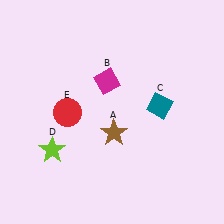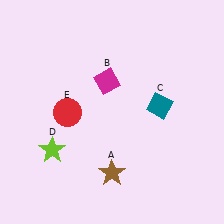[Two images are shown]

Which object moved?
The brown star (A) moved down.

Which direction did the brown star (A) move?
The brown star (A) moved down.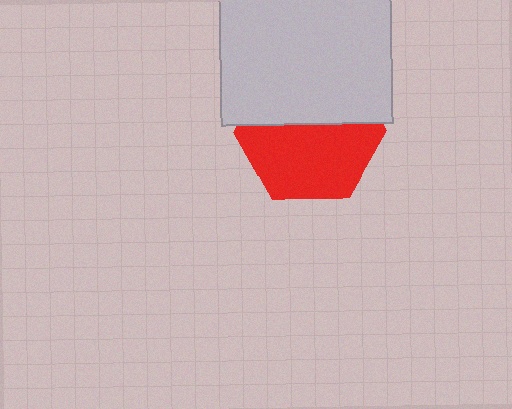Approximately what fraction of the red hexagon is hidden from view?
Roughly 43% of the red hexagon is hidden behind the light gray rectangle.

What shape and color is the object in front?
The object in front is a light gray rectangle.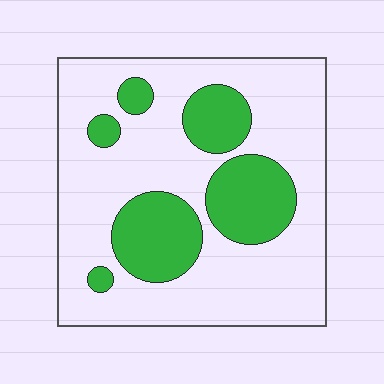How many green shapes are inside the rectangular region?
6.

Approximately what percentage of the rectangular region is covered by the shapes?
Approximately 25%.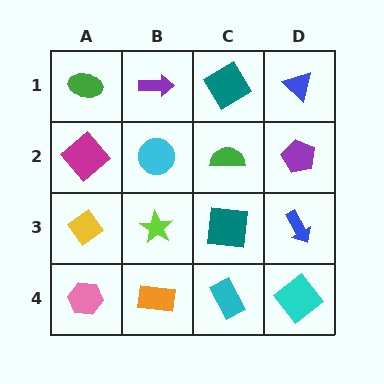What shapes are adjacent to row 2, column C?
A teal diamond (row 1, column C), a teal square (row 3, column C), a cyan circle (row 2, column B), a purple pentagon (row 2, column D).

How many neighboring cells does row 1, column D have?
2.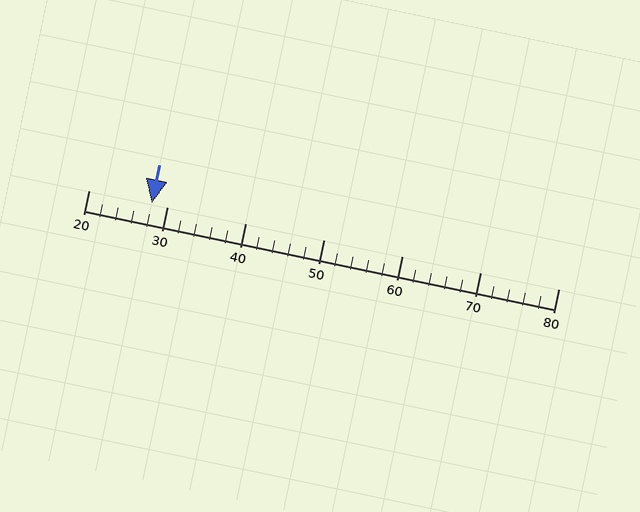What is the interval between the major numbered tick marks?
The major tick marks are spaced 10 units apart.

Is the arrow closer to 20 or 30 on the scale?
The arrow is closer to 30.